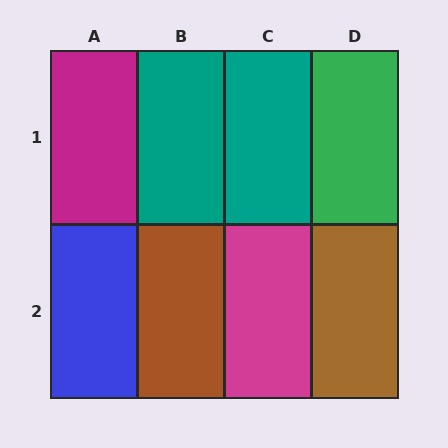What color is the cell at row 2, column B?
Brown.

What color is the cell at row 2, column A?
Blue.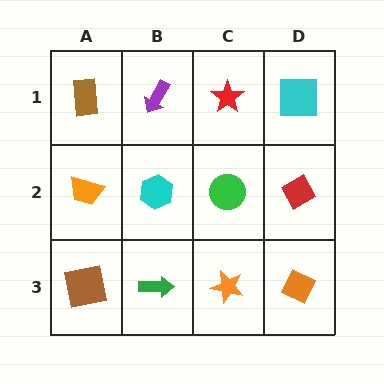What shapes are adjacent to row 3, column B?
A cyan hexagon (row 2, column B), a brown square (row 3, column A), an orange star (row 3, column C).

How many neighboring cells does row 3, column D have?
2.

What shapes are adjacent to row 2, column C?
A red star (row 1, column C), an orange star (row 3, column C), a cyan hexagon (row 2, column B), a red diamond (row 2, column D).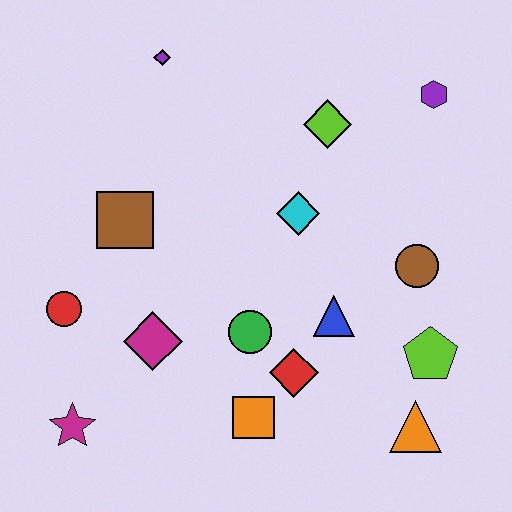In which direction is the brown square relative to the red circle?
The brown square is above the red circle.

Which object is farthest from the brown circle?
The magenta star is farthest from the brown circle.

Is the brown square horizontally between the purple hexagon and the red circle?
Yes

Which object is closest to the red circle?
The magenta diamond is closest to the red circle.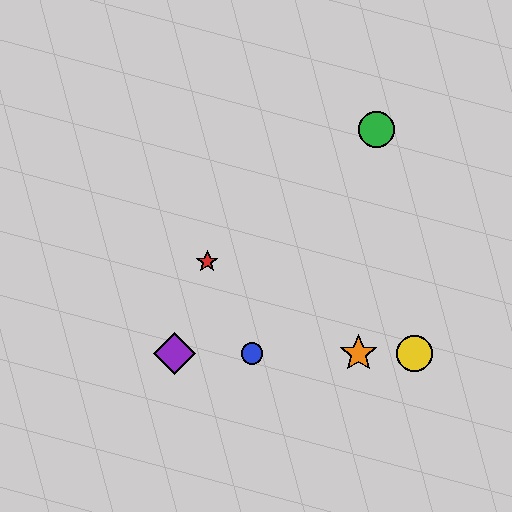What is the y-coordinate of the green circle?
The green circle is at y≈129.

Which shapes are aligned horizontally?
The blue circle, the yellow circle, the purple diamond, the orange star are aligned horizontally.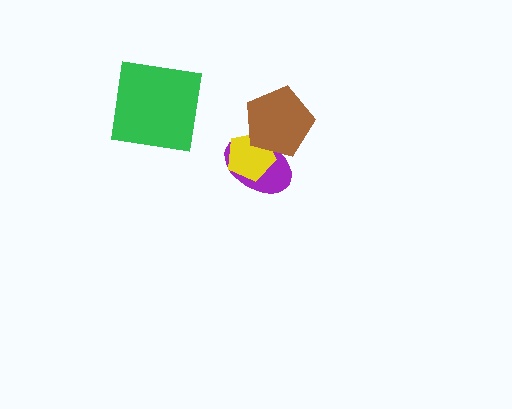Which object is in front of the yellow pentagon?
The brown pentagon is in front of the yellow pentagon.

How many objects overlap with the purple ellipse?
2 objects overlap with the purple ellipse.